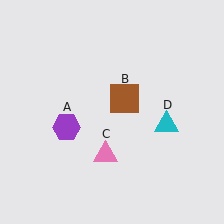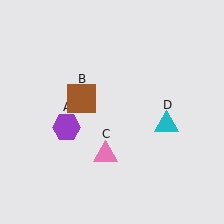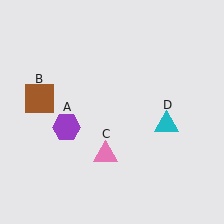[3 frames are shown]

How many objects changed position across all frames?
1 object changed position: brown square (object B).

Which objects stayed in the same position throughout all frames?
Purple hexagon (object A) and pink triangle (object C) and cyan triangle (object D) remained stationary.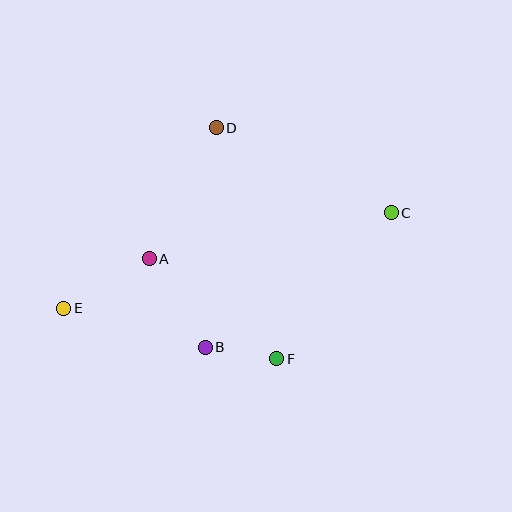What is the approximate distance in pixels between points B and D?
The distance between B and D is approximately 220 pixels.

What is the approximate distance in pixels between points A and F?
The distance between A and F is approximately 162 pixels.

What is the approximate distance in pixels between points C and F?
The distance between C and F is approximately 185 pixels.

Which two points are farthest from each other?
Points C and E are farthest from each other.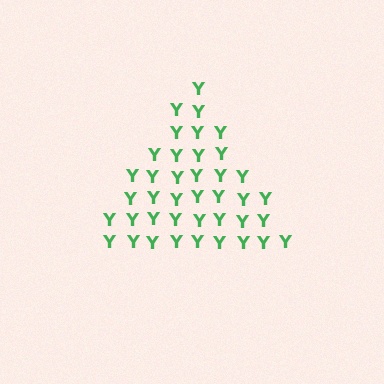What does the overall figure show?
The overall figure shows a triangle.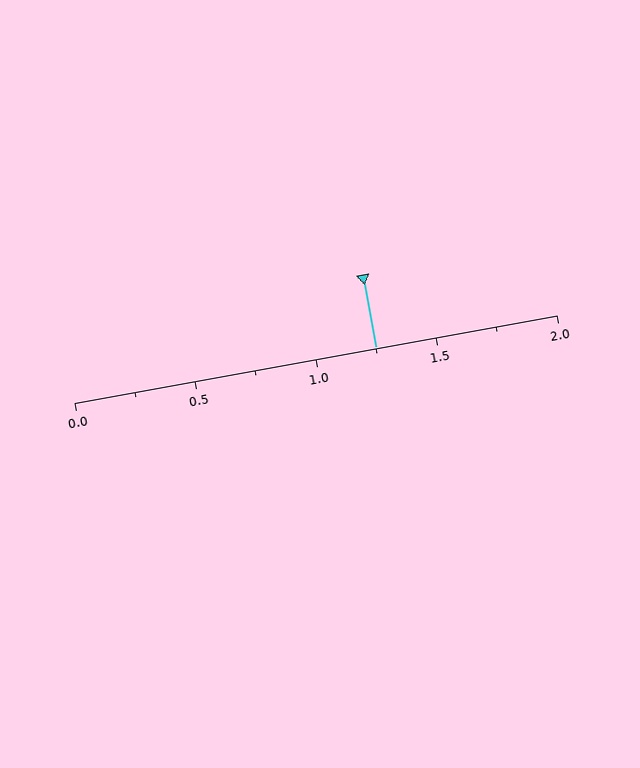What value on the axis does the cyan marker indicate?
The marker indicates approximately 1.25.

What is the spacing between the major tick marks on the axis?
The major ticks are spaced 0.5 apart.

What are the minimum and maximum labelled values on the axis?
The axis runs from 0.0 to 2.0.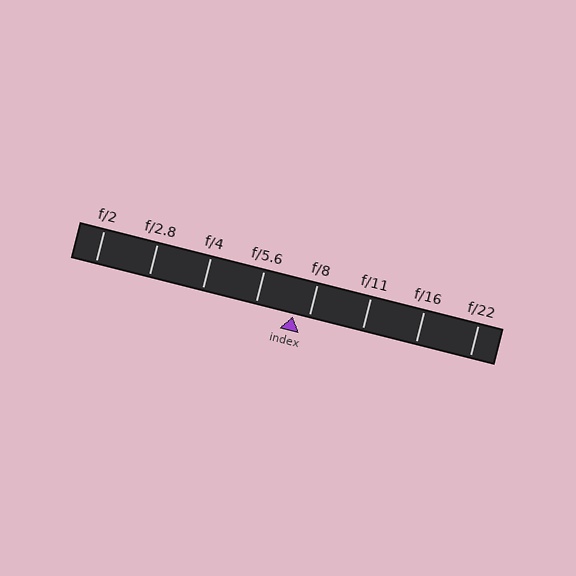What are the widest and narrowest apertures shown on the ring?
The widest aperture shown is f/2 and the narrowest is f/22.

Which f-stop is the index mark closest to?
The index mark is closest to f/8.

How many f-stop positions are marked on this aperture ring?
There are 8 f-stop positions marked.